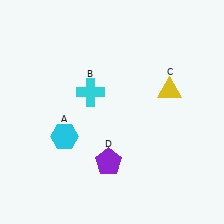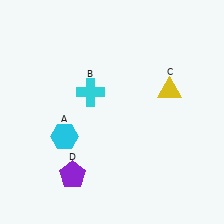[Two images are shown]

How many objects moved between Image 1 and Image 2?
1 object moved between the two images.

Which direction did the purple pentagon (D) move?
The purple pentagon (D) moved left.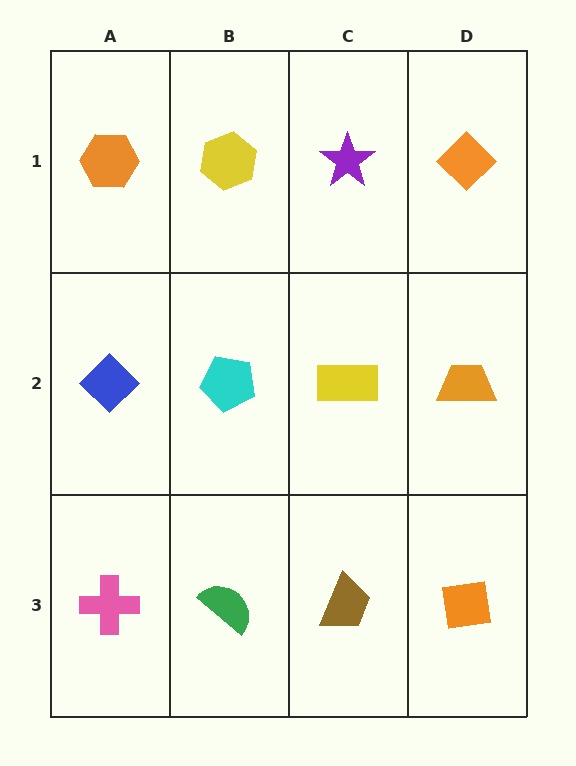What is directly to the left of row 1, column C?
A yellow hexagon.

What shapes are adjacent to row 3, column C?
A yellow rectangle (row 2, column C), a green semicircle (row 3, column B), an orange square (row 3, column D).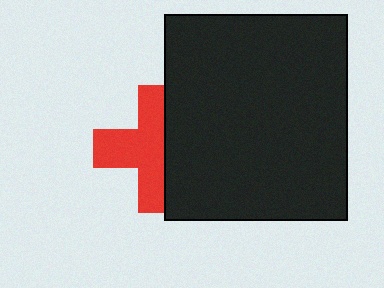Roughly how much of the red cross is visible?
About half of it is visible (roughly 59%).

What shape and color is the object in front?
The object in front is a black rectangle.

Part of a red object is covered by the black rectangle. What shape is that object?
It is a cross.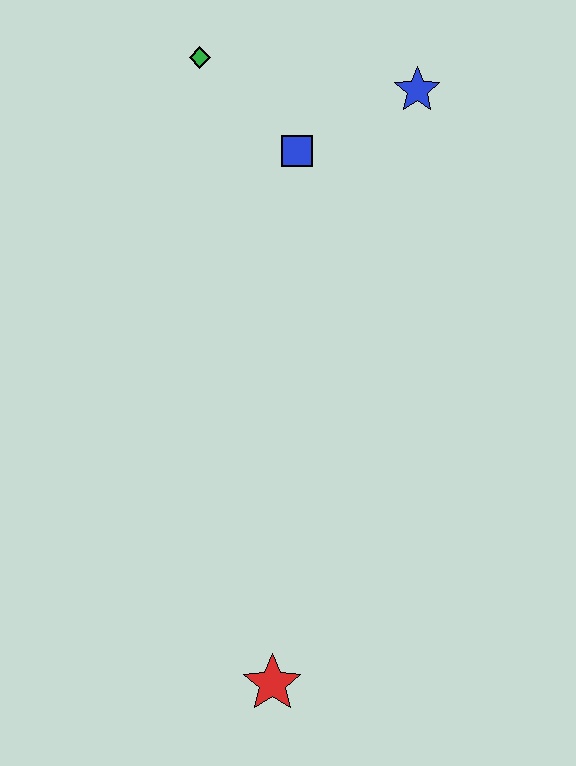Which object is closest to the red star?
The blue square is closest to the red star.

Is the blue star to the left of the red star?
No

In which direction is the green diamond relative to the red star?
The green diamond is above the red star.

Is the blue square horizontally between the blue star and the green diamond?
Yes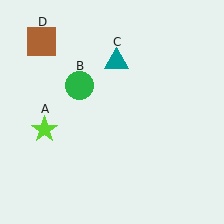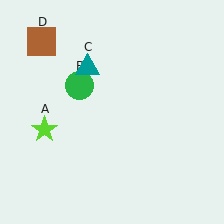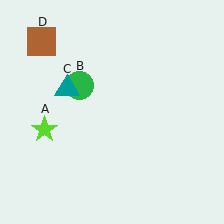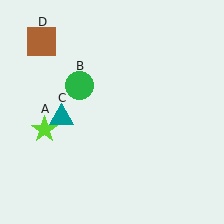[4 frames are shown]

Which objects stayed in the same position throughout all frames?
Lime star (object A) and green circle (object B) and brown square (object D) remained stationary.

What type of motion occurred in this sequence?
The teal triangle (object C) rotated counterclockwise around the center of the scene.